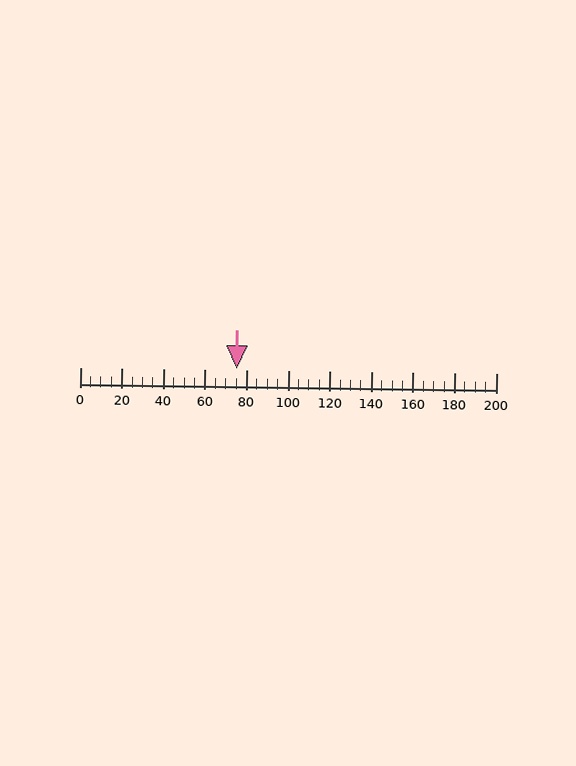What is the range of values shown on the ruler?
The ruler shows values from 0 to 200.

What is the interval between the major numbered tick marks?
The major tick marks are spaced 20 units apart.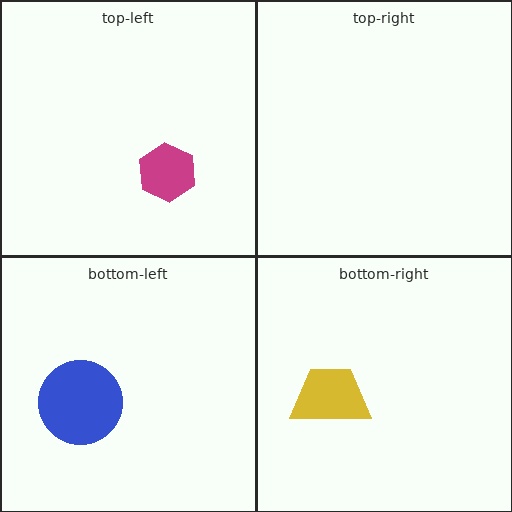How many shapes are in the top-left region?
1.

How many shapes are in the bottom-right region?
1.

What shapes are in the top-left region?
The magenta hexagon.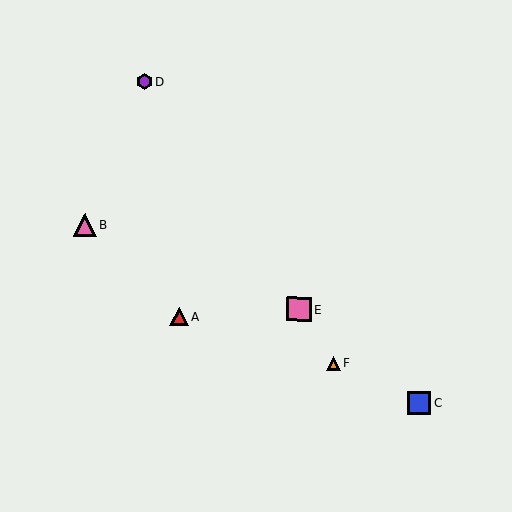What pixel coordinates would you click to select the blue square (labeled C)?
Click at (419, 403) to select the blue square C.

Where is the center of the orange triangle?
The center of the orange triangle is at (333, 363).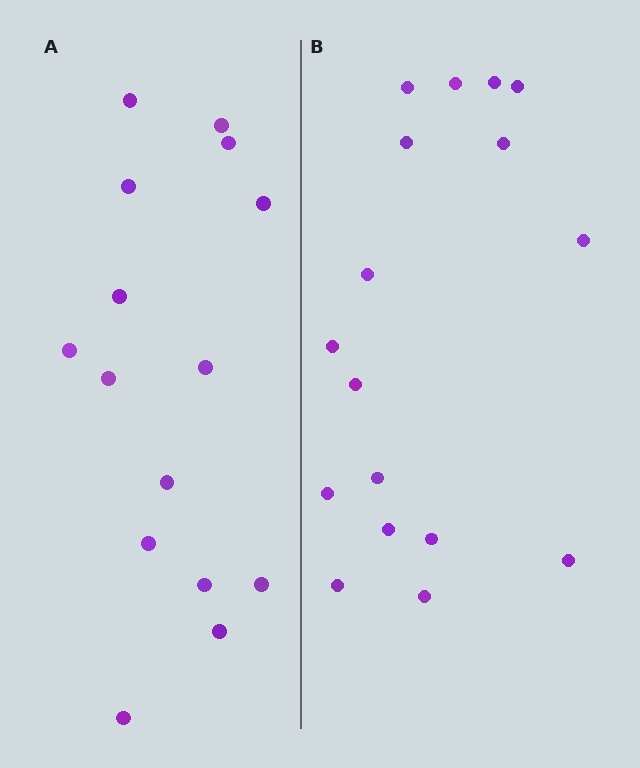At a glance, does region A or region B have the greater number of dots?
Region B (the right region) has more dots.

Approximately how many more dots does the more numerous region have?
Region B has just a few more — roughly 2 or 3 more dots than region A.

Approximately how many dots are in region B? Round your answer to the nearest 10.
About 20 dots. (The exact count is 17, which rounds to 20.)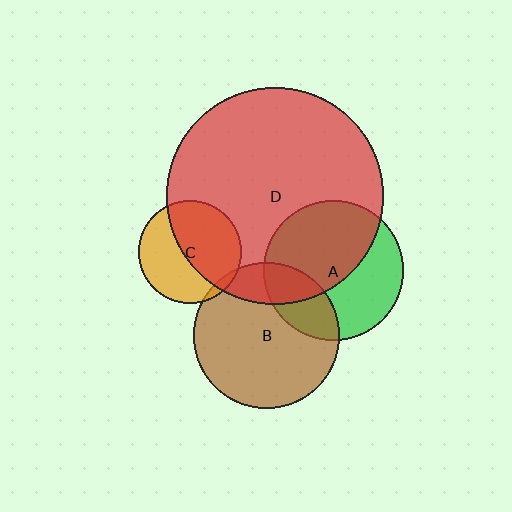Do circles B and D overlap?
Yes.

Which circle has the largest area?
Circle D (red).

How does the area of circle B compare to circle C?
Approximately 2.0 times.